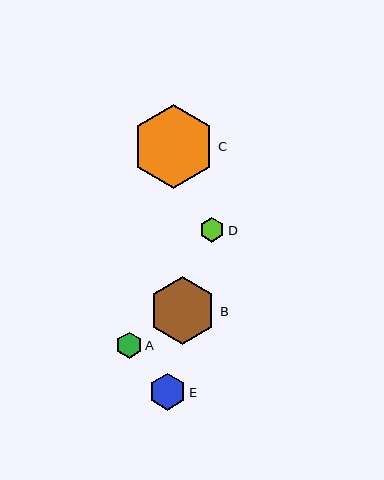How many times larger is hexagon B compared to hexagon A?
Hexagon B is approximately 2.6 times the size of hexagon A.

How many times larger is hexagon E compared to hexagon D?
Hexagon E is approximately 1.4 times the size of hexagon D.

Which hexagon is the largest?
Hexagon C is the largest with a size of approximately 83 pixels.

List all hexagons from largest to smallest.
From largest to smallest: C, B, E, A, D.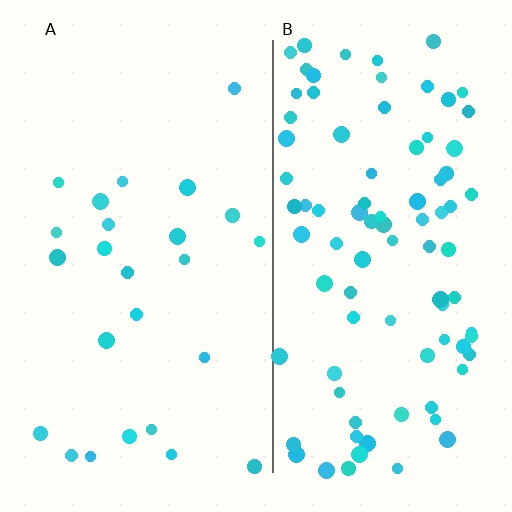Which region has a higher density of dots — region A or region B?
B (the right).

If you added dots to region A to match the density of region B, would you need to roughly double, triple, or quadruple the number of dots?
Approximately quadruple.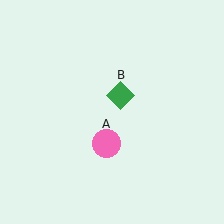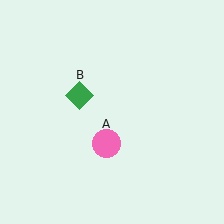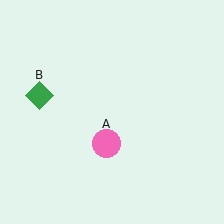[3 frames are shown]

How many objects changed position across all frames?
1 object changed position: green diamond (object B).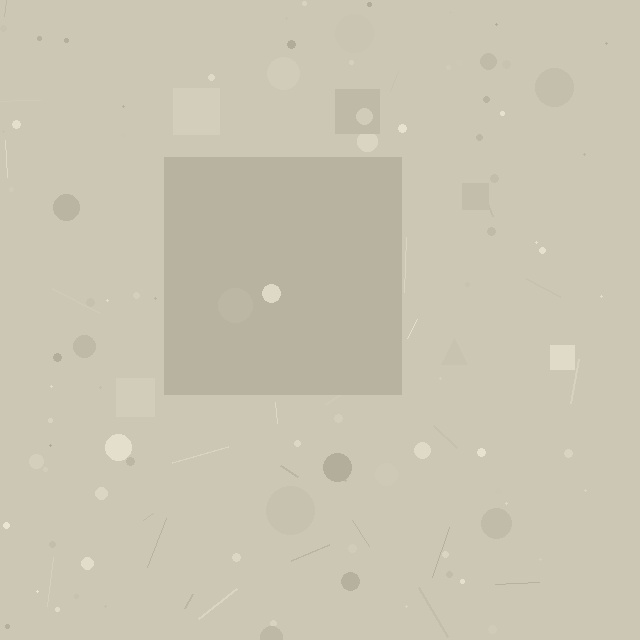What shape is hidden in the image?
A square is hidden in the image.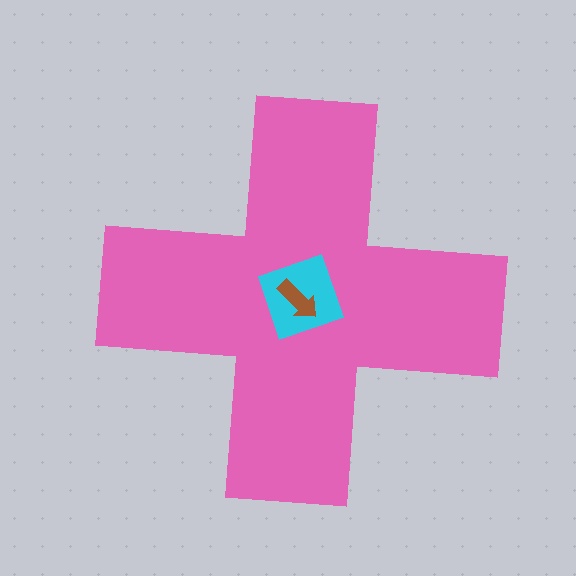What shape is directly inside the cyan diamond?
The brown arrow.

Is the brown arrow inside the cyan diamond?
Yes.